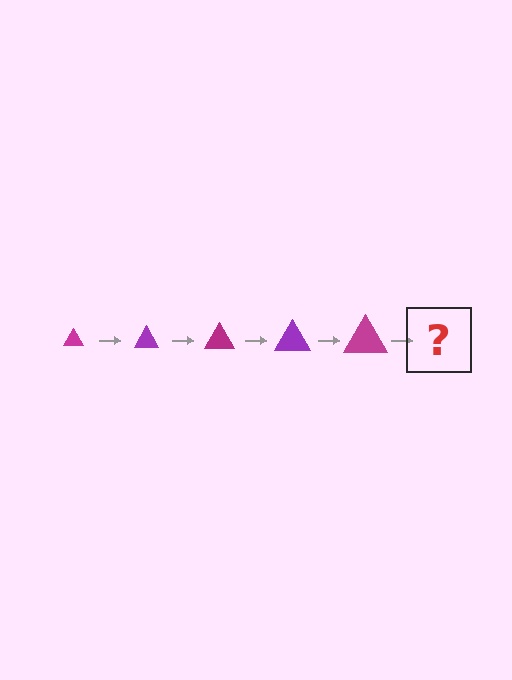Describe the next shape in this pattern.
It should be a purple triangle, larger than the previous one.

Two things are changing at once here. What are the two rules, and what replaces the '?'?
The two rules are that the triangle grows larger each step and the color cycles through magenta and purple. The '?' should be a purple triangle, larger than the previous one.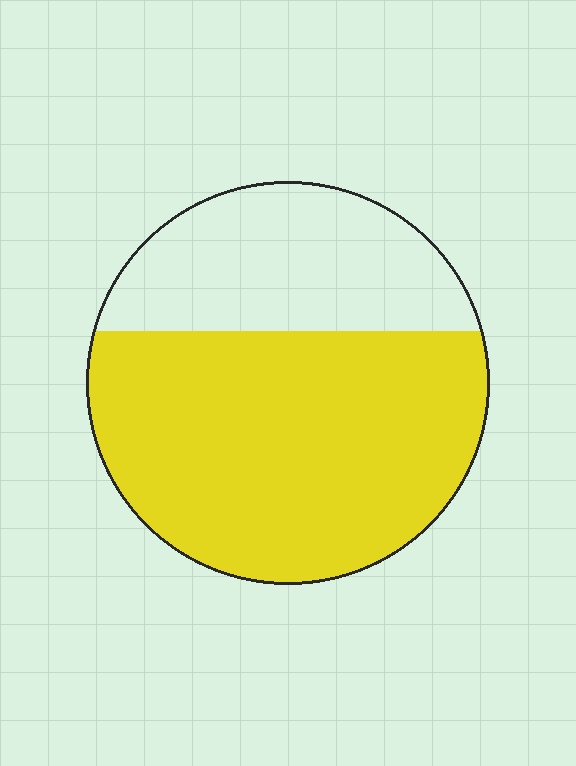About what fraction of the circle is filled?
About two thirds (2/3).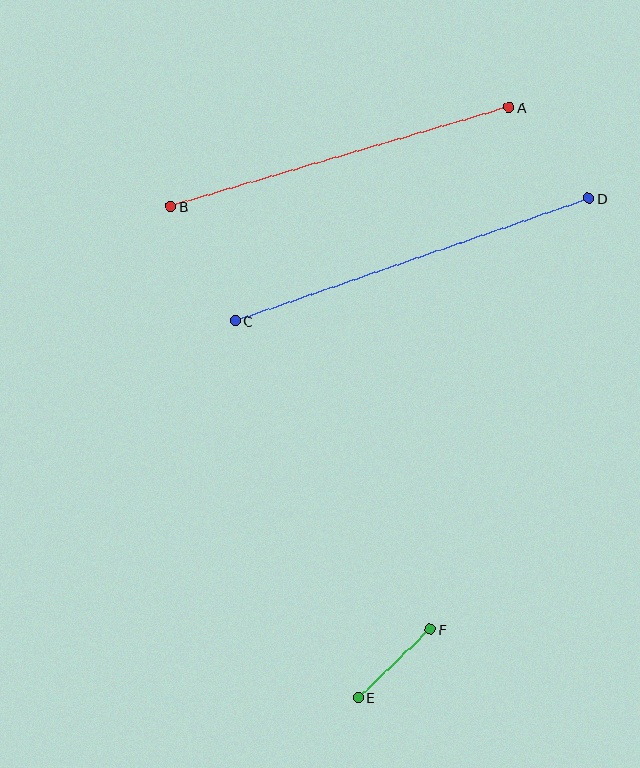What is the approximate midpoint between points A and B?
The midpoint is at approximately (340, 157) pixels.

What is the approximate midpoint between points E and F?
The midpoint is at approximately (394, 663) pixels.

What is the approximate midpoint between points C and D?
The midpoint is at approximately (412, 260) pixels.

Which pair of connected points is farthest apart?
Points C and D are farthest apart.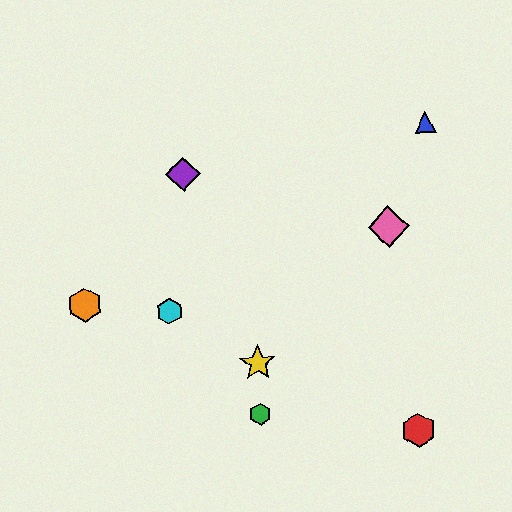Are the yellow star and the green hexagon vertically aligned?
Yes, both are at x≈258.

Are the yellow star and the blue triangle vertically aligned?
No, the yellow star is at x≈258 and the blue triangle is at x≈425.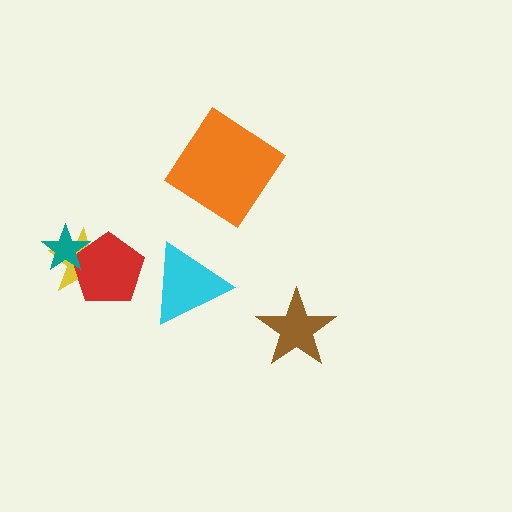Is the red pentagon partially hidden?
Yes, it is partially covered by another shape.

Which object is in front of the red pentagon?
The teal star is in front of the red pentagon.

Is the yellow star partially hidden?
Yes, it is partially covered by another shape.